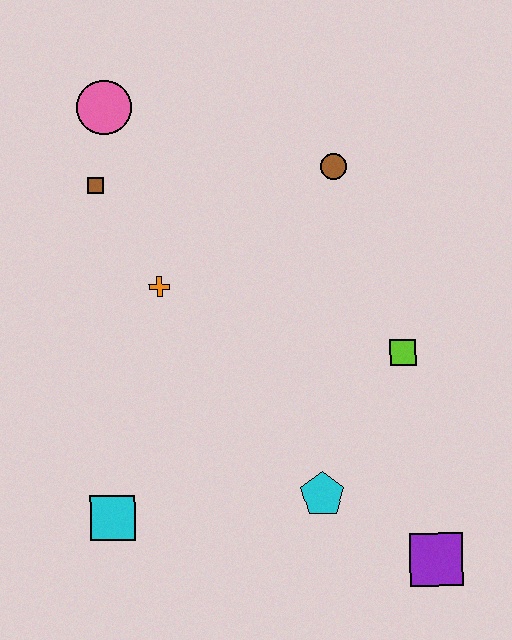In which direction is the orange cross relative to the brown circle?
The orange cross is to the left of the brown circle.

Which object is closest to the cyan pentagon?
The purple square is closest to the cyan pentagon.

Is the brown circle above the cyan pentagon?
Yes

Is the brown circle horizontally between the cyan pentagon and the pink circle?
No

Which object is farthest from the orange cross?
The purple square is farthest from the orange cross.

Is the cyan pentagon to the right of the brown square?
Yes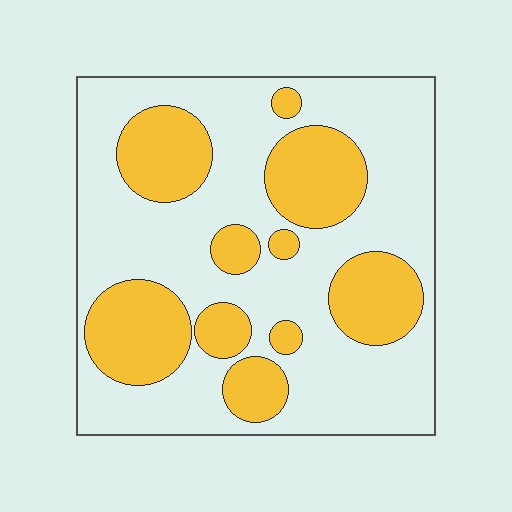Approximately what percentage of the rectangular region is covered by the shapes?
Approximately 35%.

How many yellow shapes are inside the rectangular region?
10.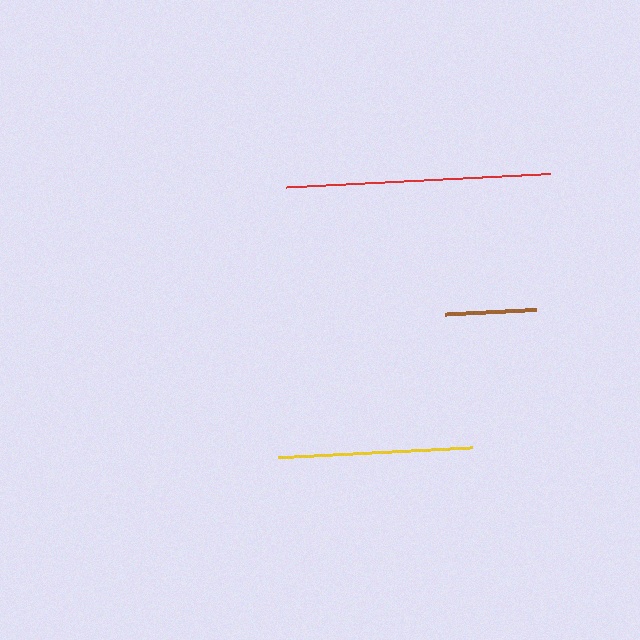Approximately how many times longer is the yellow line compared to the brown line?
The yellow line is approximately 2.1 times the length of the brown line.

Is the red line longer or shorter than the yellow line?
The red line is longer than the yellow line.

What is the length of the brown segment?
The brown segment is approximately 91 pixels long.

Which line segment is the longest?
The red line is the longest at approximately 264 pixels.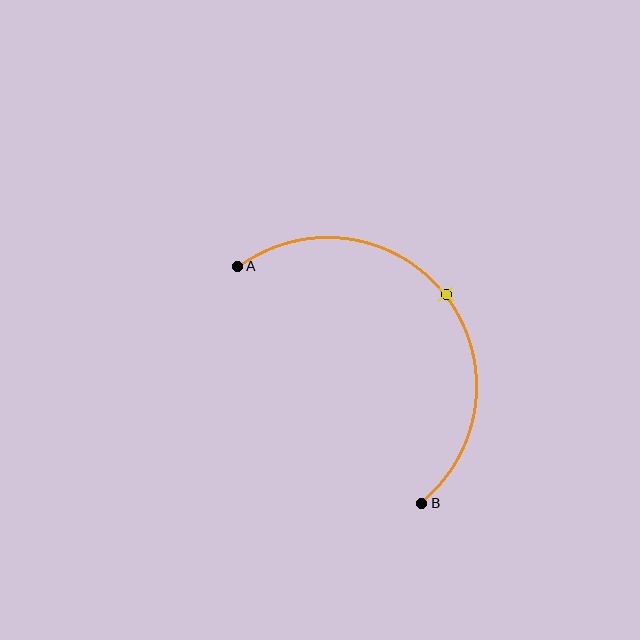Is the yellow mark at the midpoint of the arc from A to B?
Yes. The yellow mark lies on the arc at equal arc-length from both A and B — it is the arc midpoint.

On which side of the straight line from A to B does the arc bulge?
The arc bulges above and to the right of the straight line connecting A and B.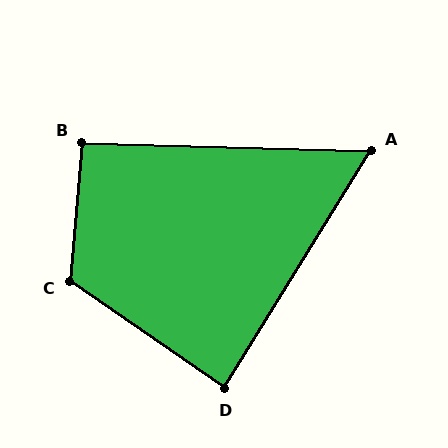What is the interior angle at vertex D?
Approximately 87 degrees (approximately right).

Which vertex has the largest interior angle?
C, at approximately 120 degrees.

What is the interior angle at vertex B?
Approximately 93 degrees (approximately right).